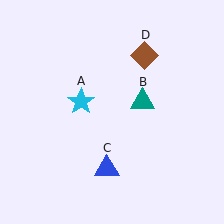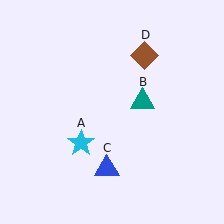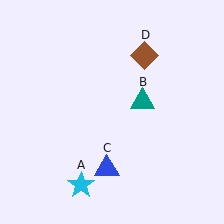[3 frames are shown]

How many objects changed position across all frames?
1 object changed position: cyan star (object A).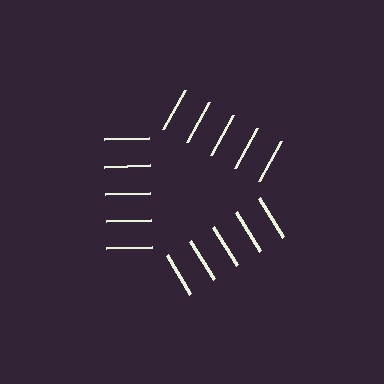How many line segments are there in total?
15 — 5 along each of the 3 edges.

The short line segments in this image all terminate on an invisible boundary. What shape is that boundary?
An illusory triangle — the line segments terminate on its edges but no continuous stroke is drawn.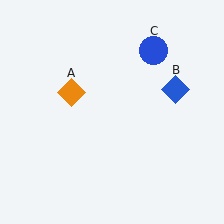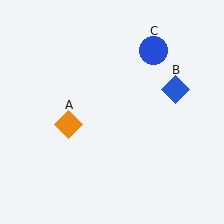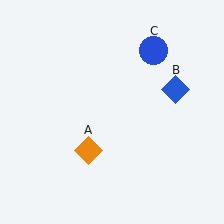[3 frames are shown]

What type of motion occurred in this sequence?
The orange diamond (object A) rotated counterclockwise around the center of the scene.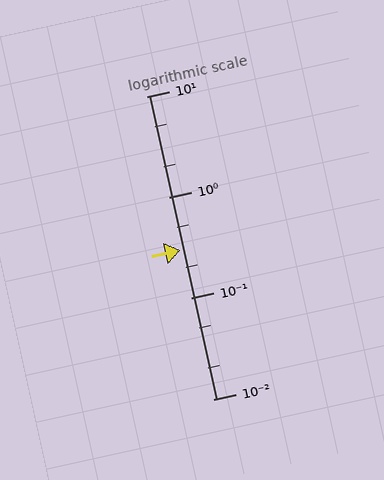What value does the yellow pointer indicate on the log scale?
The pointer indicates approximately 0.3.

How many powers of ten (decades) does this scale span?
The scale spans 3 decades, from 0.01 to 10.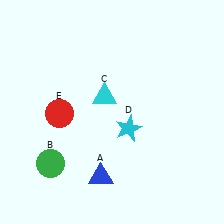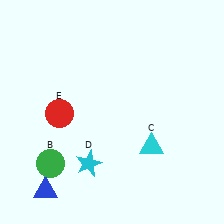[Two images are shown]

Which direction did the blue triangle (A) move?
The blue triangle (A) moved left.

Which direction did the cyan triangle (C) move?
The cyan triangle (C) moved down.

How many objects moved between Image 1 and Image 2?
3 objects moved between the two images.